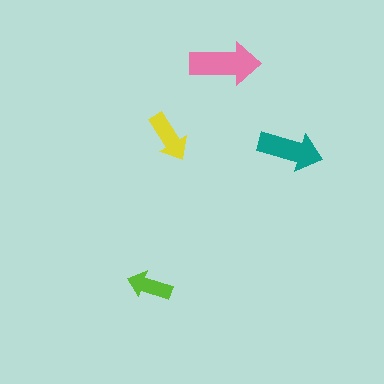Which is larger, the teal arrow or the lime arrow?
The teal one.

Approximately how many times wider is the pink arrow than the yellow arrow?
About 1.5 times wider.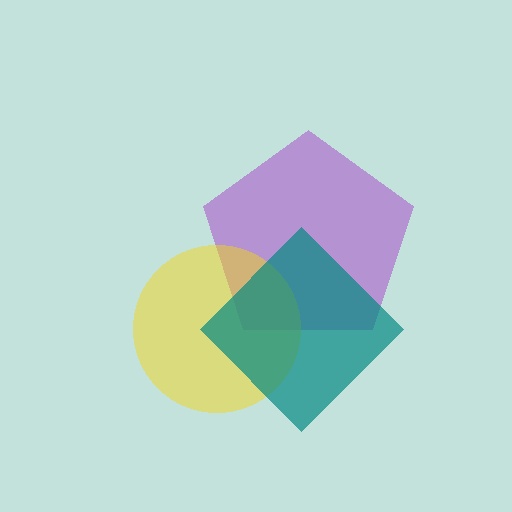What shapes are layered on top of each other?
The layered shapes are: a purple pentagon, a yellow circle, a teal diamond.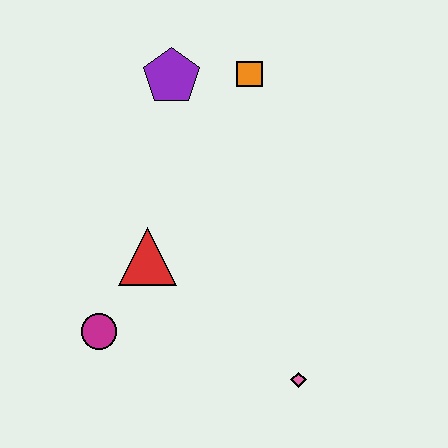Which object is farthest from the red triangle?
The orange square is farthest from the red triangle.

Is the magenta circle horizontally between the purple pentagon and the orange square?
No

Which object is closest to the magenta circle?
The red triangle is closest to the magenta circle.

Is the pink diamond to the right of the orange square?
Yes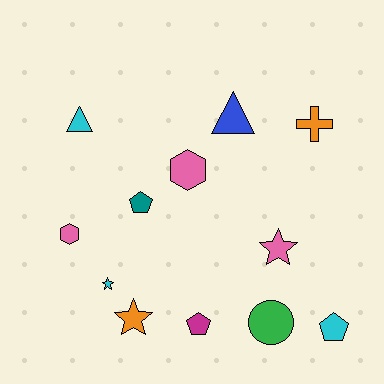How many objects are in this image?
There are 12 objects.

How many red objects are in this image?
There are no red objects.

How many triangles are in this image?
There are 2 triangles.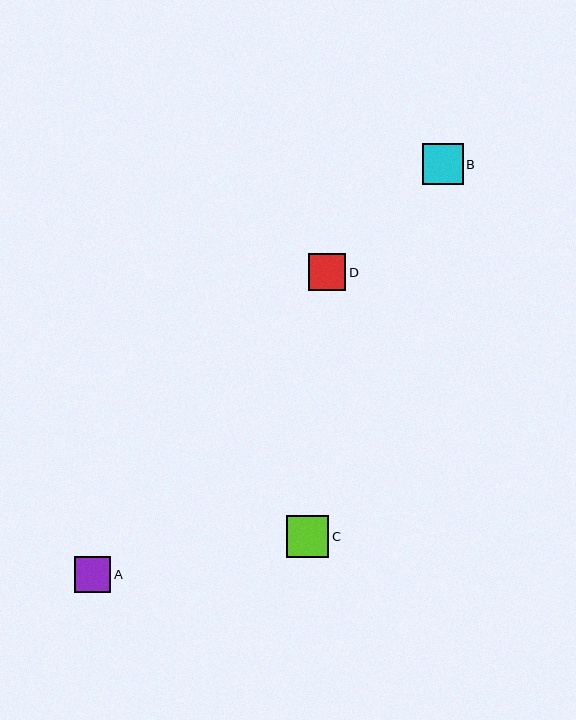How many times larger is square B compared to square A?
Square B is approximately 1.1 times the size of square A.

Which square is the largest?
Square C is the largest with a size of approximately 42 pixels.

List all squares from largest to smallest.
From largest to smallest: C, B, D, A.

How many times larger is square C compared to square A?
Square C is approximately 1.2 times the size of square A.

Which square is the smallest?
Square A is the smallest with a size of approximately 36 pixels.